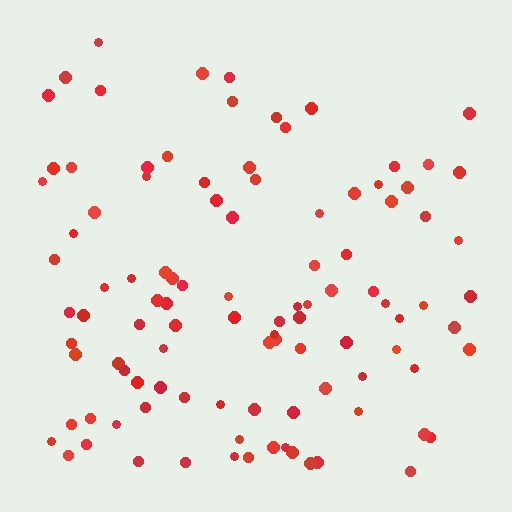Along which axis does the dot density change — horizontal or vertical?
Vertical.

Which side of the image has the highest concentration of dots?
The bottom.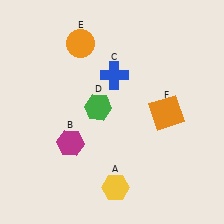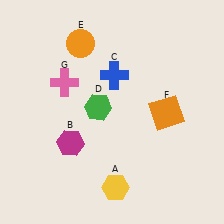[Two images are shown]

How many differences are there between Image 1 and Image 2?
There is 1 difference between the two images.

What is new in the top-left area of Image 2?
A pink cross (G) was added in the top-left area of Image 2.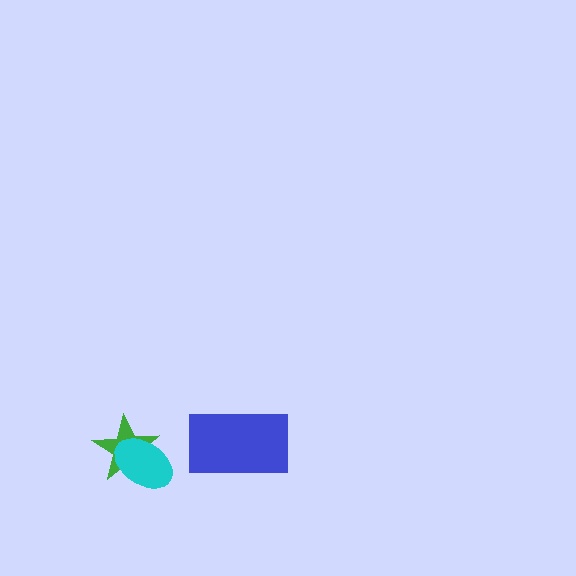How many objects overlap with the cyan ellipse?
1 object overlaps with the cyan ellipse.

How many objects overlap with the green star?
1 object overlaps with the green star.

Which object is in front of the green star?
The cyan ellipse is in front of the green star.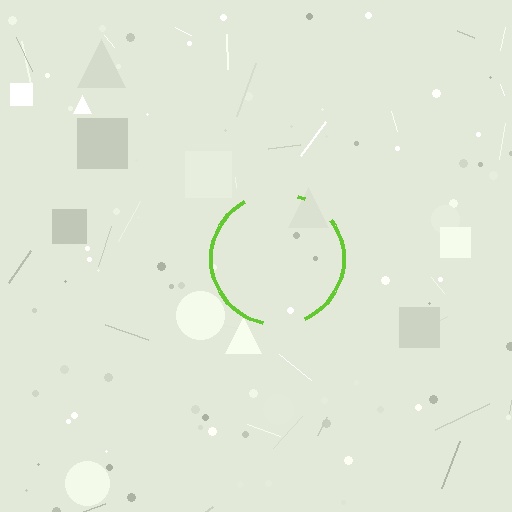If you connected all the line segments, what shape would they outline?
They would outline a circle.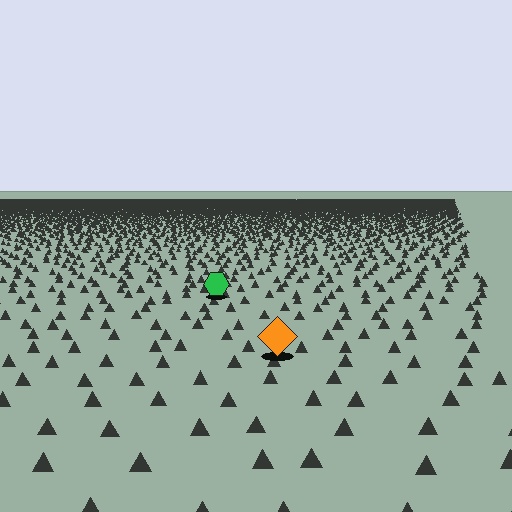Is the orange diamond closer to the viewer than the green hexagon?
Yes. The orange diamond is closer — you can tell from the texture gradient: the ground texture is coarser near it.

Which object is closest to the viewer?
The orange diamond is closest. The texture marks near it are larger and more spread out.